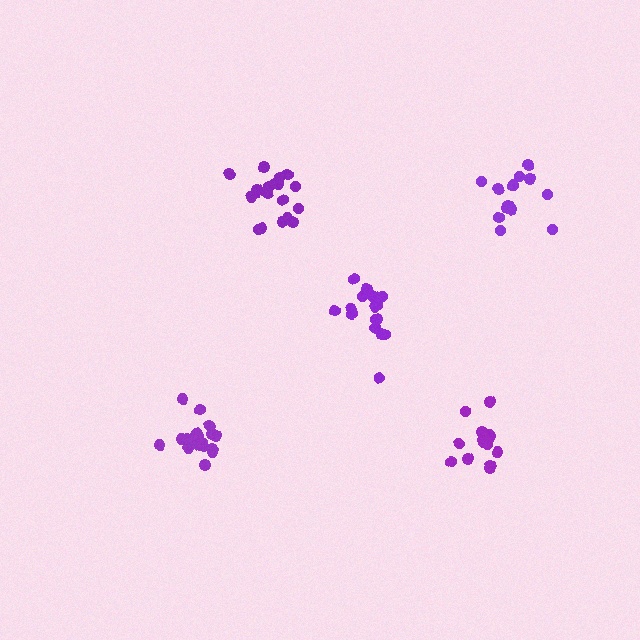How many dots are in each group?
Group 1: 17 dots, Group 2: 14 dots, Group 3: 20 dots, Group 4: 14 dots, Group 5: 19 dots (84 total).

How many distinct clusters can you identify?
There are 5 distinct clusters.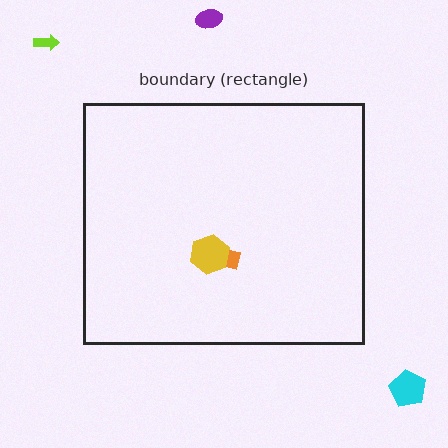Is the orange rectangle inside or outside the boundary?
Inside.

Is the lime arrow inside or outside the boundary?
Outside.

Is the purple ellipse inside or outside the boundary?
Outside.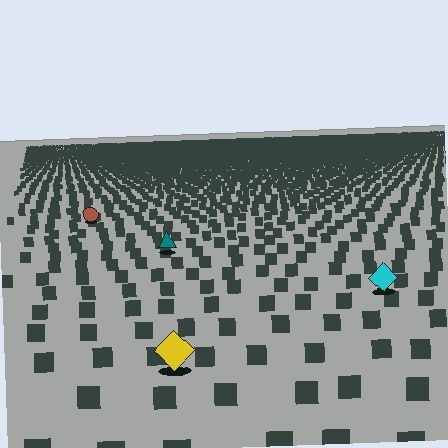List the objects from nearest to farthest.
From nearest to farthest: the yellow diamond, the cyan diamond, the teal triangle, the brown circle.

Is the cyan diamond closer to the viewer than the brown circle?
Yes. The cyan diamond is closer — you can tell from the texture gradient: the ground texture is coarser near it.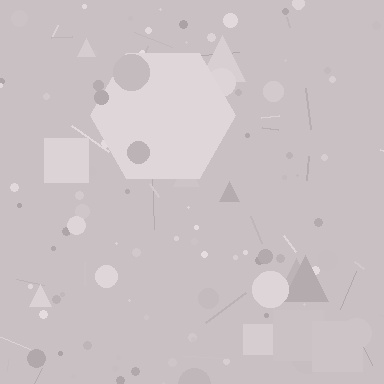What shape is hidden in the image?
A hexagon is hidden in the image.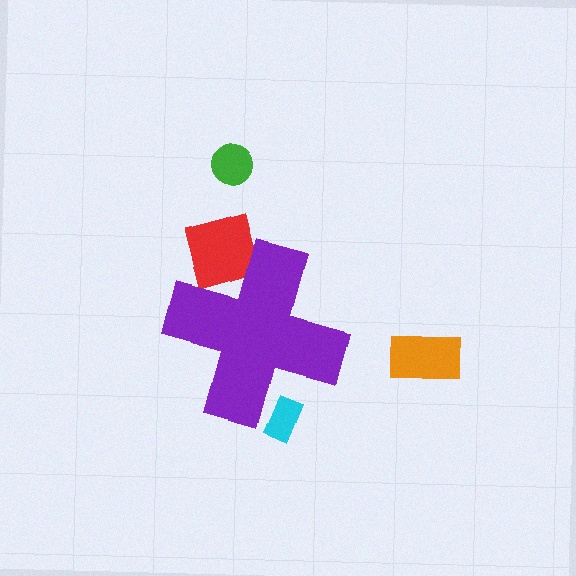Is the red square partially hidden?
Yes, the red square is partially hidden behind the purple cross.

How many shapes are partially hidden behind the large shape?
2 shapes are partially hidden.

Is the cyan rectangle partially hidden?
Yes, the cyan rectangle is partially hidden behind the purple cross.